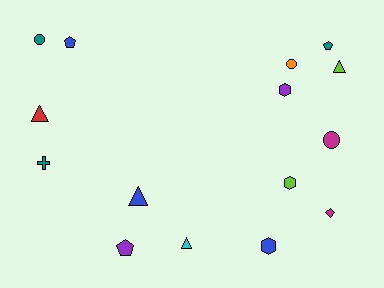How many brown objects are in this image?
There are no brown objects.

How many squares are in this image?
There are no squares.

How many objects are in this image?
There are 15 objects.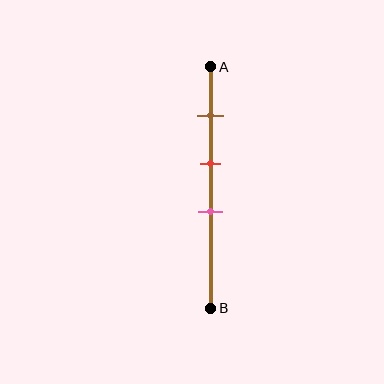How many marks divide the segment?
There are 3 marks dividing the segment.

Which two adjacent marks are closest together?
The red and pink marks are the closest adjacent pair.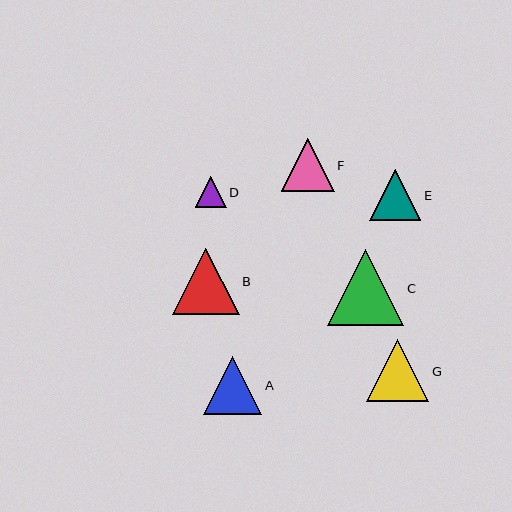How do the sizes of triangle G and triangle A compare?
Triangle G and triangle A are approximately the same size.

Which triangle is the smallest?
Triangle D is the smallest with a size of approximately 31 pixels.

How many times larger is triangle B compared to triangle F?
Triangle B is approximately 1.3 times the size of triangle F.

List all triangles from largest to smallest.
From largest to smallest: C, B, G, A, F, E, D.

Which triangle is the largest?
Triangle C is the largest with a size of approximately 76 pixels.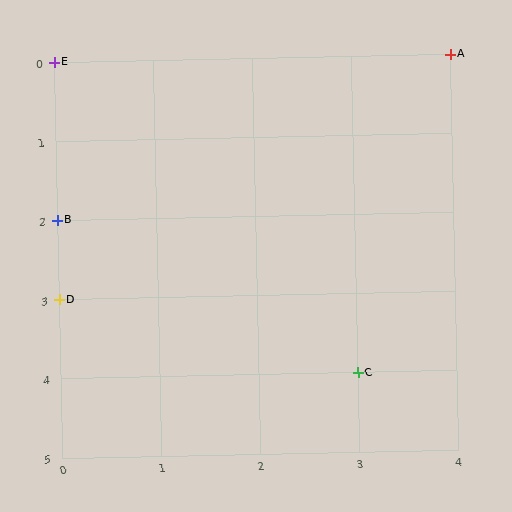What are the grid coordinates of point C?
Point C is at grid coordinates (3, 4).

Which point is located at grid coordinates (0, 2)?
Point B is at (0, 2).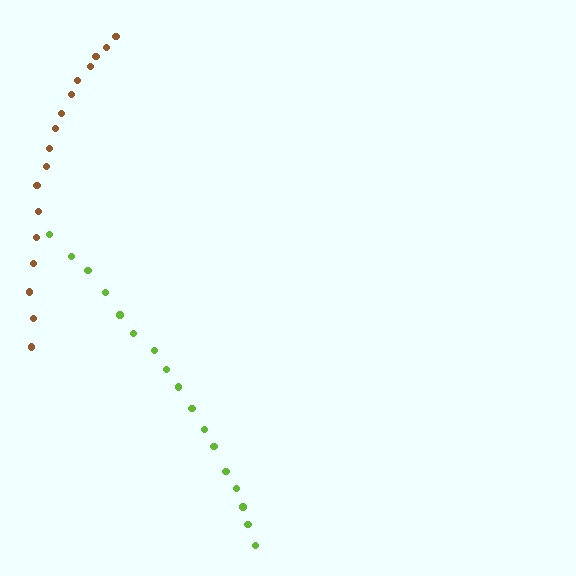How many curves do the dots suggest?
There are 2 distinct paths.